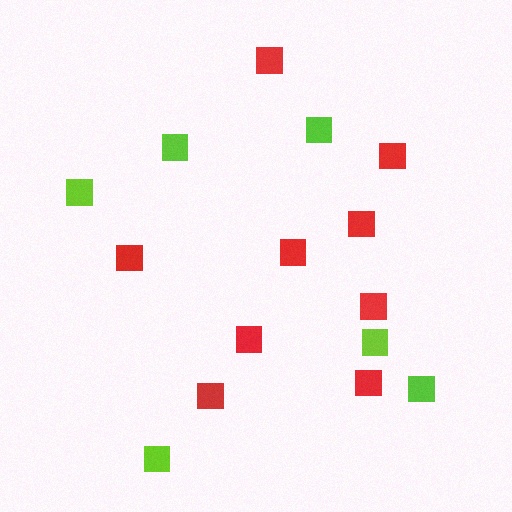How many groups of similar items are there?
There are 2 groups: one group of red squares (9) and one group of lime squares (6).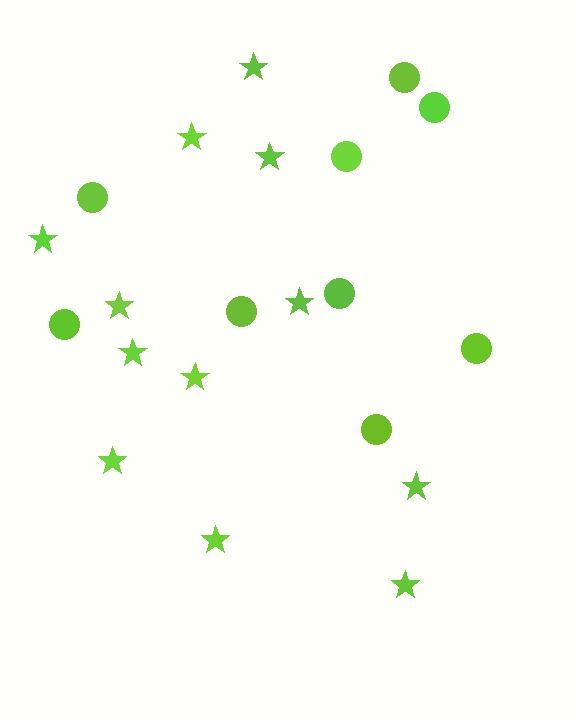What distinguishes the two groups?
There are 2 groups: one group of circles (9) and one group of stars (12).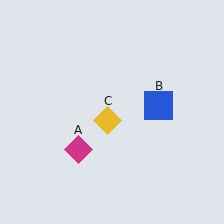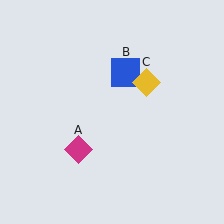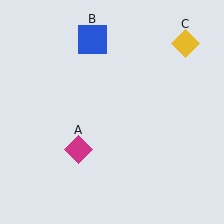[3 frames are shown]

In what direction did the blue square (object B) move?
The blue square (object B) moved up and to the left.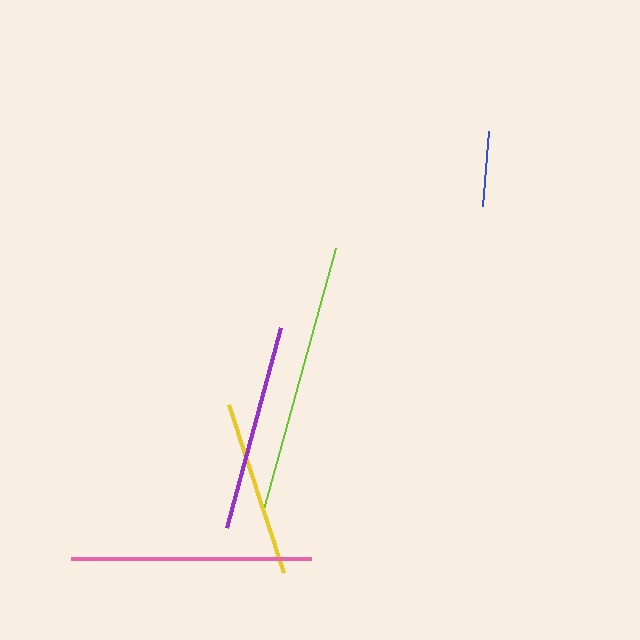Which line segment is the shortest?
The blue line is the shortest at approximately 75 pixels.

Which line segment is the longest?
The lime line is the longest at approximately 270 pixels.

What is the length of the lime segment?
The lime segment is approximately 270 pixels long.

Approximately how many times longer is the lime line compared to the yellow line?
The lime line is approximately 1.5 times the length of the yellow line.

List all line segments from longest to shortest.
From longest to shortest: lime, pink, purple, yellow, blue.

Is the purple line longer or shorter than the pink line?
The pink line is longer than the purple line.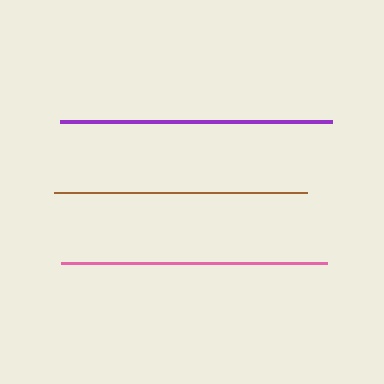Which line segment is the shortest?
The brown line is the shortest at approximately 253 pixels.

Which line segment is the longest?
The purple line is the longest at approximately 272 pixels.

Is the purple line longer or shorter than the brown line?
The purple line is longer than the brown line.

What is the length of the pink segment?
The pink segment is approximately 266 pixels long.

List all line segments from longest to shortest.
From longest to shortest: purple, pink, brown.